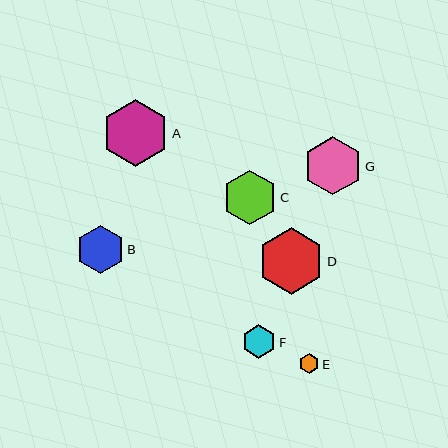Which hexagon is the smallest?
Hexagon E is the smallest with a size of approximately 20 pixels.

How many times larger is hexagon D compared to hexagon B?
Hexagon D is approximately 1.4 times the size of hexagon B.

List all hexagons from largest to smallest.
From largest to smallest: A, D, G, C, B, F, E.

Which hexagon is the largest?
Hexagon A is the largest with a size of approximately 68 pixels.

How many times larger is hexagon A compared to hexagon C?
Hexagon A is approximately 1.2 times the size of hexagon C.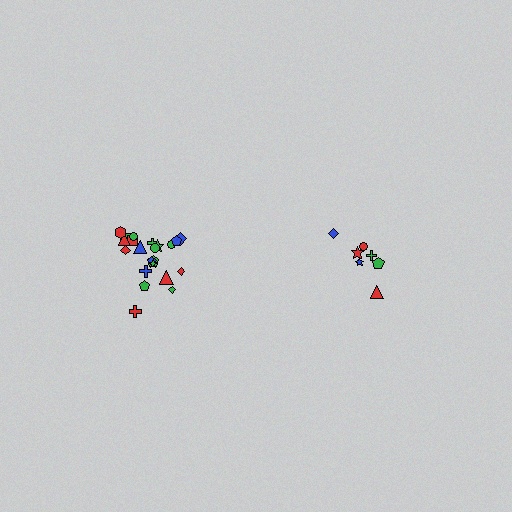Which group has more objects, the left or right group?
The left group.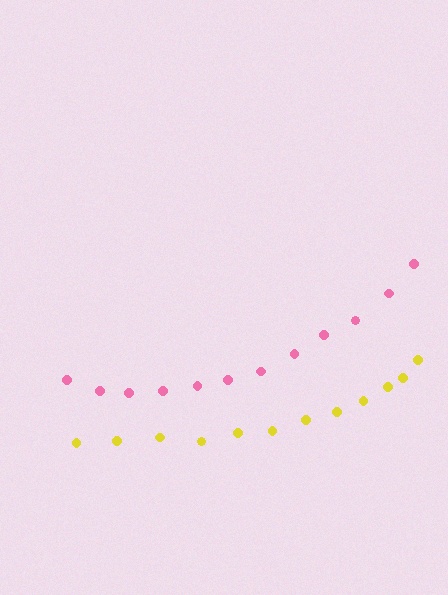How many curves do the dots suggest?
There are 2 distinct paths.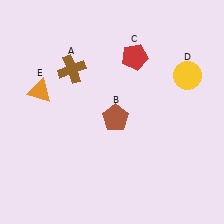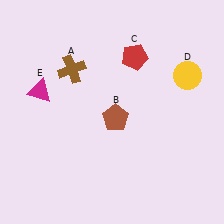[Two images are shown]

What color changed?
The triangle (E) changed from orange in Image 1 to magenta in Image 2.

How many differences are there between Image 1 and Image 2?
There is 1 difference between the two images.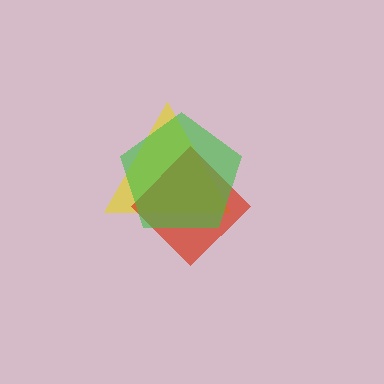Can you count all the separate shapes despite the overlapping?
Yes, there are 3 separate shapes.